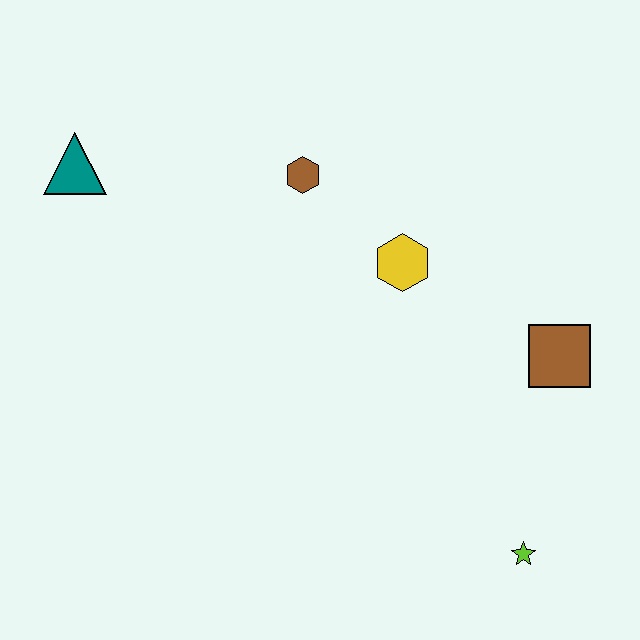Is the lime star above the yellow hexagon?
No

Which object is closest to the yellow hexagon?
The brown hexagon is closest to the yellow hexagon.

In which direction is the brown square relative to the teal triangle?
The brown square is to the right of the teal triangle.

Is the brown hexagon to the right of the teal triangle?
Yes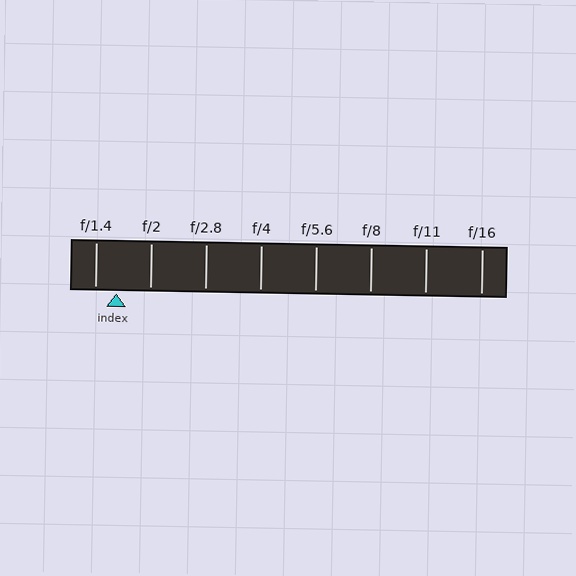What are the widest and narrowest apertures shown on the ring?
The widest aperture shown is f/1.4 and the narrowest is f/16.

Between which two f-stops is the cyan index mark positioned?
The index mark is between f/1.4 and f/2.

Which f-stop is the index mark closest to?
The index mark is closest to f/1.4.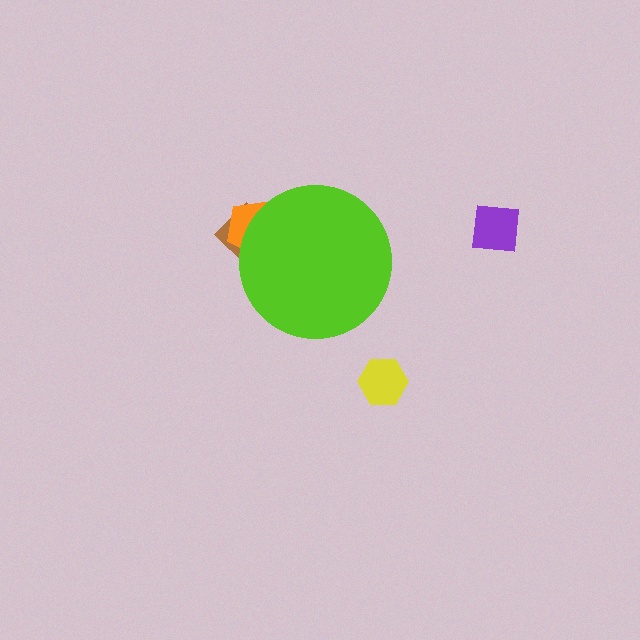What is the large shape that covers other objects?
A lime circle.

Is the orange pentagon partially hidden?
Yes, the orange pentagon is partially hidden behind the lime circle.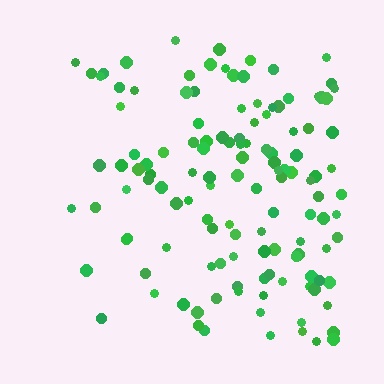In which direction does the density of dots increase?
From left to right, with the right side densest.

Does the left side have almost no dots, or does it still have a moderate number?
Still a moderate number, just noticeably fewer than the right.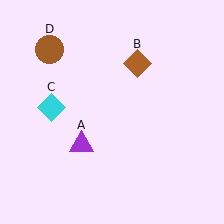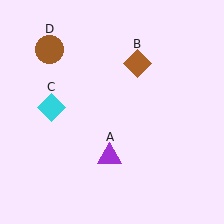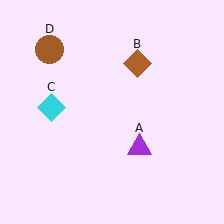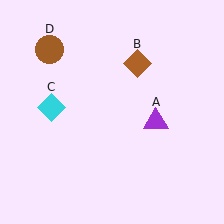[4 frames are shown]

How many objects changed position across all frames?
1 object changed position: purple triangle (object A).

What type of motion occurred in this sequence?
The purple triangle (object A) rotated counterclockwise around the center of the scene.